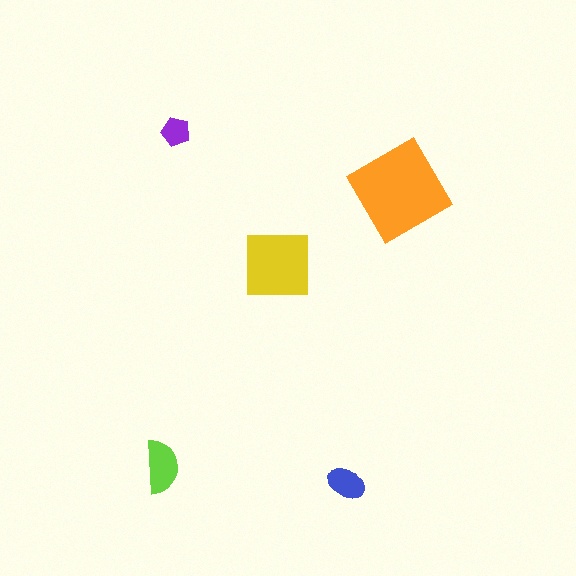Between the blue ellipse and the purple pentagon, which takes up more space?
The blue ellipse.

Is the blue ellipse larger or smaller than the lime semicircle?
Smaller.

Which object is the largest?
The orange diamond.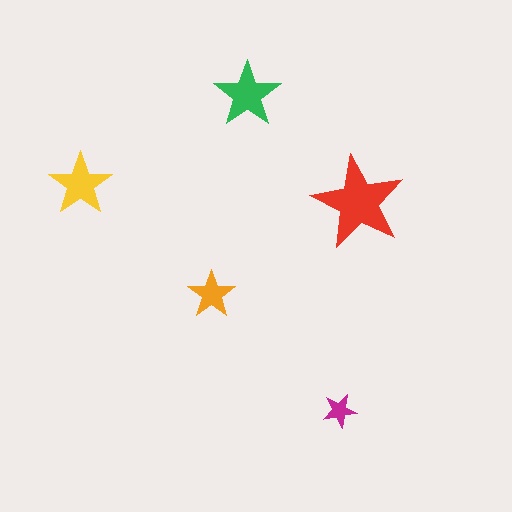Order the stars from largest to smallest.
the red one, the green one, the yellow one, the orange one, the magenta one.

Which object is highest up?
The green star is topmost.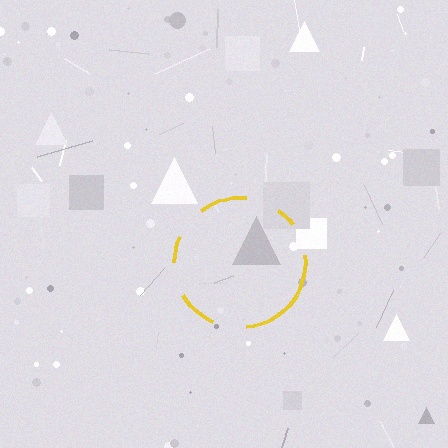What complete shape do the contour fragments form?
The contour fragments form a circle.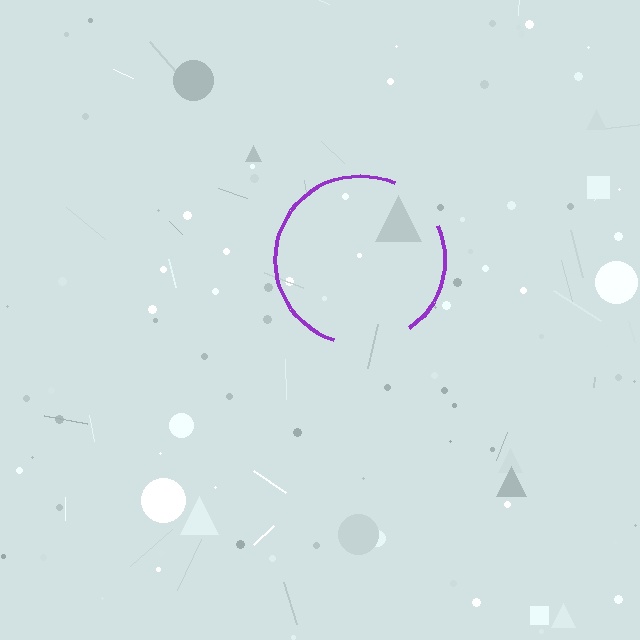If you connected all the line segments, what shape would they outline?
They would outline a circle.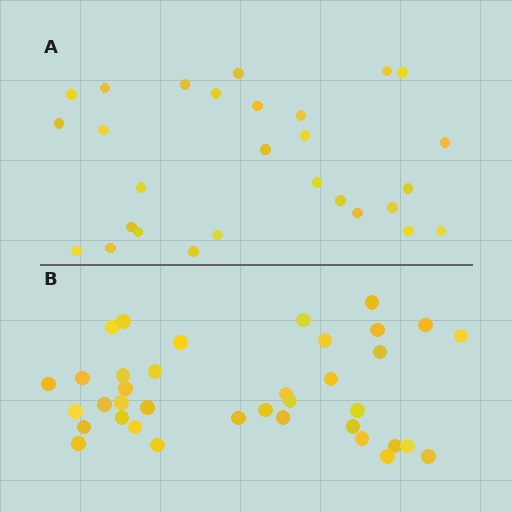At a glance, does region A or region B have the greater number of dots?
Region B (the bottom region) has more dots.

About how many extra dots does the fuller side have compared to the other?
Region B has roughly 8 or so more dots than region A.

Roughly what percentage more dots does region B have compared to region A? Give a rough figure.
About 30% more.